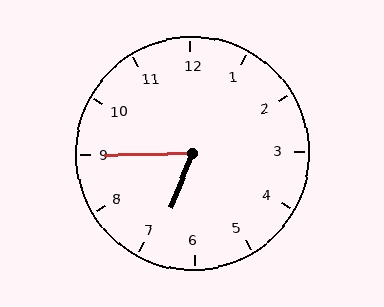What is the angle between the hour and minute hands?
Approximately 68 degrees.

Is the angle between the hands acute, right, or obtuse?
It is acute.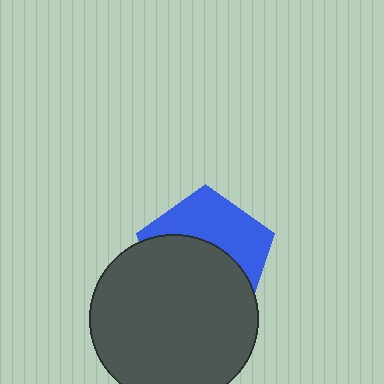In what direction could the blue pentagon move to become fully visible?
The blue pentagon could move up. That would shift it out from behind the dark gray circle entirely.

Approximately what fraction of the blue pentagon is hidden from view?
Roughly 57% of the blue pentagon is hidden behind the dark gray circle.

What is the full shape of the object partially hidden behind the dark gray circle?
The partially hidden object is a blue pentagon.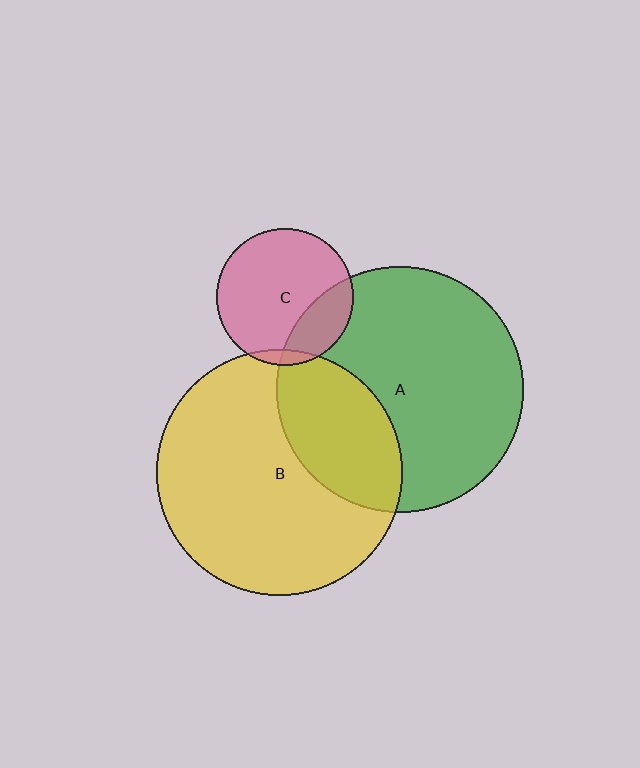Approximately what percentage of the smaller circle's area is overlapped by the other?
Approximately 25%.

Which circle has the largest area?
Circle A (green).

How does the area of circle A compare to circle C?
Approximately 3.2 times.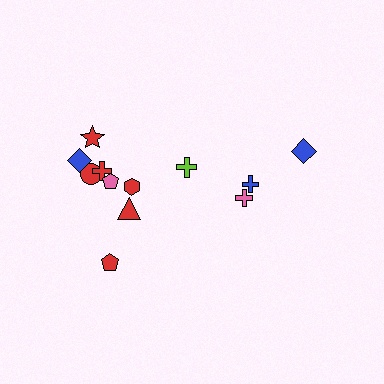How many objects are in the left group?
There are 8 objects.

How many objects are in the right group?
There are 4 objects.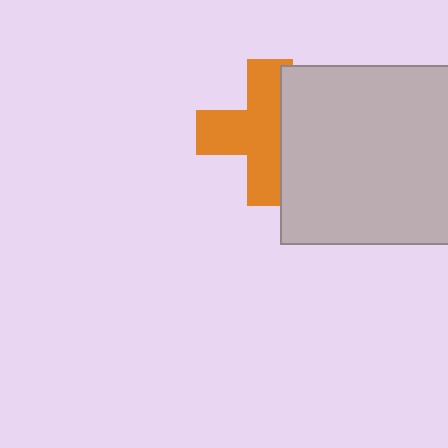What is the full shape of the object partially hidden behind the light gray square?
The partially hidden object is an orange cross.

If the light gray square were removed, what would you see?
You would see the complete orange cross.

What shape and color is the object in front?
The object in front is a light gray square.